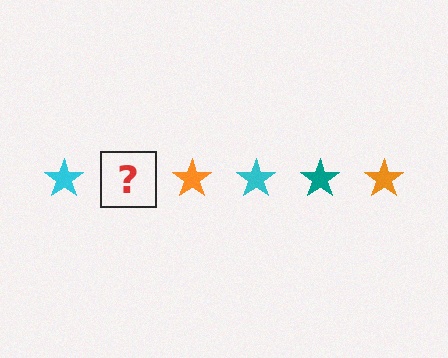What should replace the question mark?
The question mark should be replaced with a teal star.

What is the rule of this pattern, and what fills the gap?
The rule is that the pattern cycles through cyan, teal, orange stars. The gap should be filled with a teal star.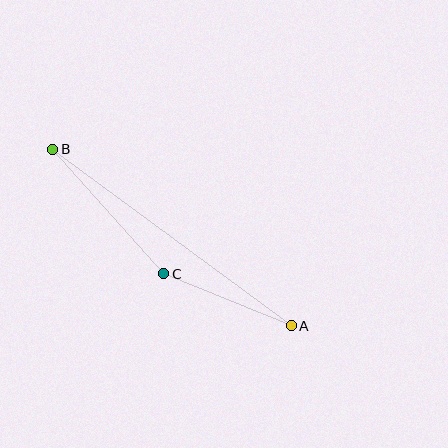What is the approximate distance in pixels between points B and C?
The distance between B and C is approximately 167 pixels.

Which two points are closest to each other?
Points A and C are closest to each other.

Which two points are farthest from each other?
Points A and B are farthest from each other.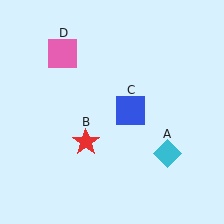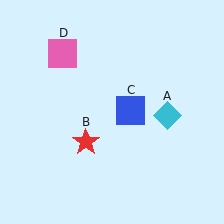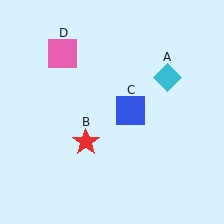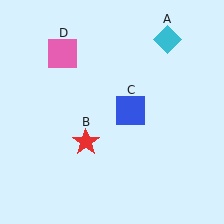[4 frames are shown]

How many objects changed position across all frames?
1 object changed position: cyan diamond (object A).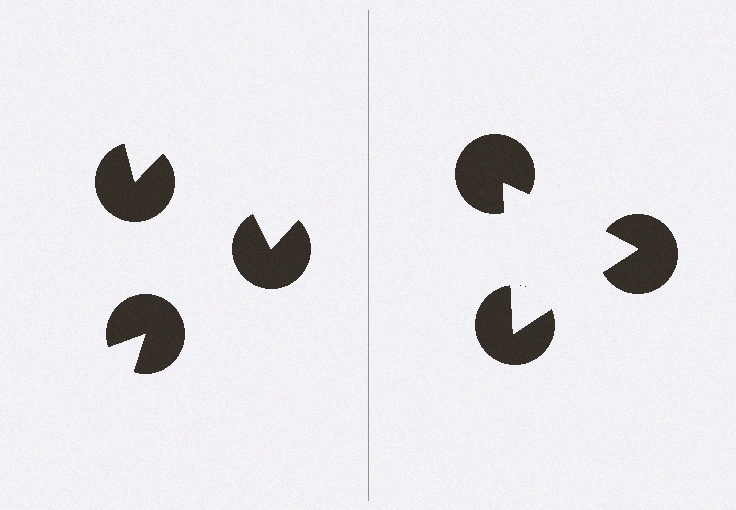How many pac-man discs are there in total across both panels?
6 — 3 on each side.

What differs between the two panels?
The pac-man discs are positioned identically on both sides; only the wedge orientations differ. On the right they align to a triangle; on the left they are misaligned.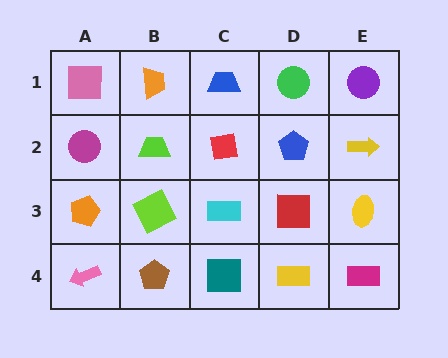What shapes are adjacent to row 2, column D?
A green circle (row 1, column D), a red square (row 3, column D), a red square (row 2, column C), a yellow arrow (row 2, column E).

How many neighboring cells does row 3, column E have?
3.